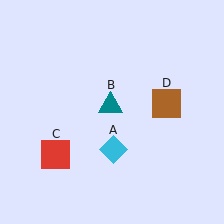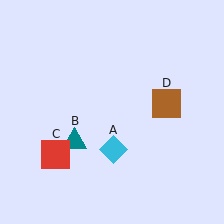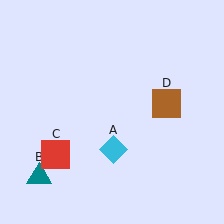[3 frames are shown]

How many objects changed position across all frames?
1 object changed position: teal triangle (object B).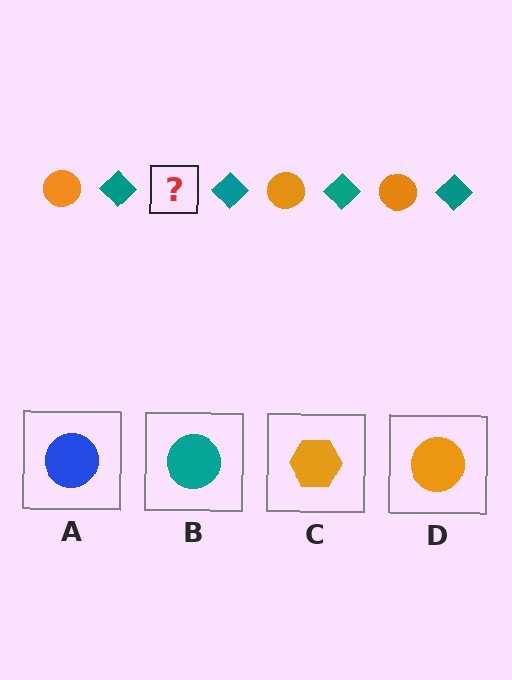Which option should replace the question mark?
Option D.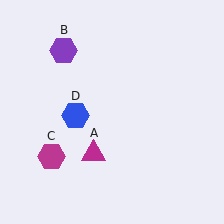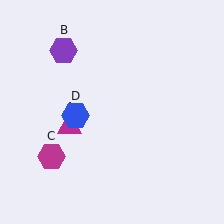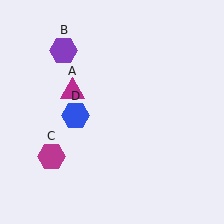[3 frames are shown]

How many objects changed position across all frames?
1 object changed position: magenta triangle (object A).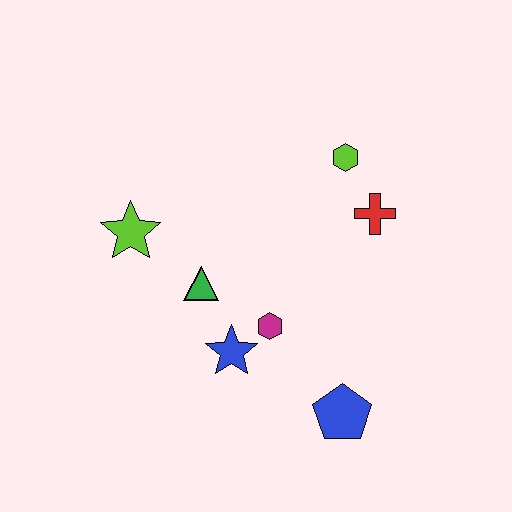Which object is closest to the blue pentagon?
The magenta hexagon is closest to the blue pentagon.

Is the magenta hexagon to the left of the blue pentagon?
Yes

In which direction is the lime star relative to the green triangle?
The lime star is to the left of the green triangle.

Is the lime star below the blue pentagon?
No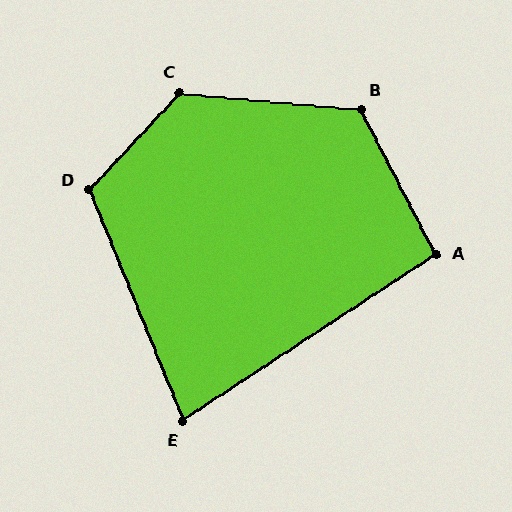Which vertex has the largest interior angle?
C, at approximately 128 degrees.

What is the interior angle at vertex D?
Approximately 115 degrees (obtuse).